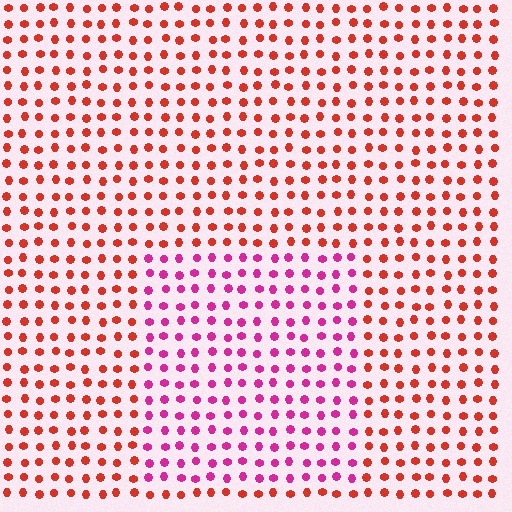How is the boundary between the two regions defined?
The boundary is defined purely by a slight shift in hue (about 44 degrees). Spacing, size, and orientation are identical on both sides.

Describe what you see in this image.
The image is filled with small red elements in a uniform arrangement. A rectangle-shaped region is visible where the elements are tinted to a slightly different hue, forming a subtle color boundary.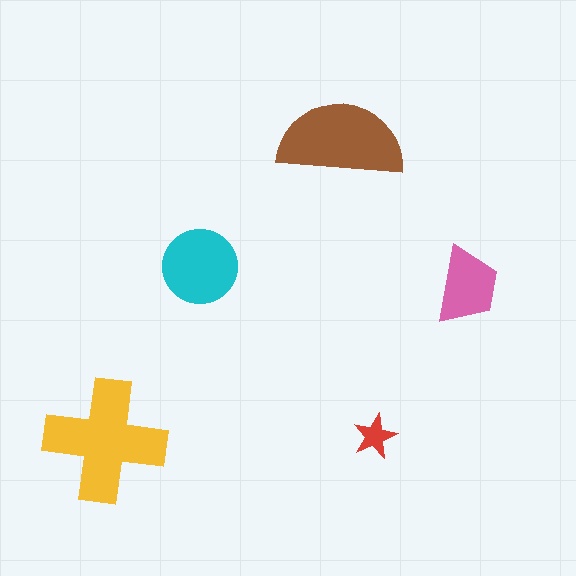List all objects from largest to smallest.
The yellow cross, the brown semicircle, the cyan circle, the pink trapezoid, the red star.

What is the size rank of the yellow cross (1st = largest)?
1st.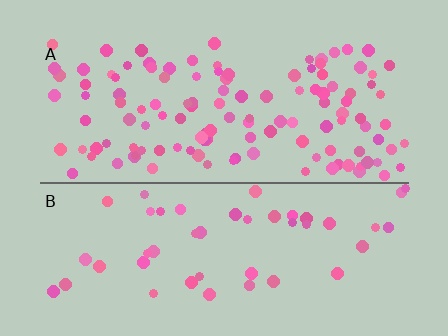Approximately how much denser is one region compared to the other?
Approximately 2.6× — region A over region B.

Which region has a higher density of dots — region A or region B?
A (the top).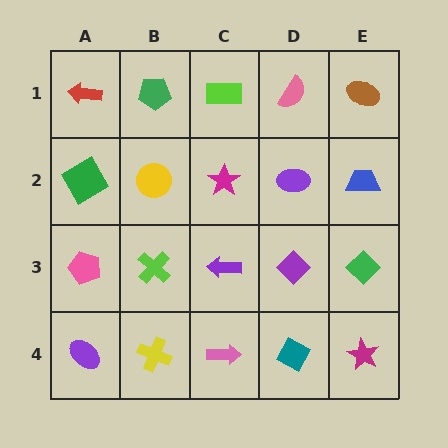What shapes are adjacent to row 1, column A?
A green square (row 2, column A), a green pentagon (row 1, column B).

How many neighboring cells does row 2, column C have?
4.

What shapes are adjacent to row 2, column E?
A brown ellipse (row 1, column E), a green diamond (row 3, column E), a purple ellipse (row 2, column D).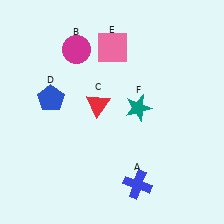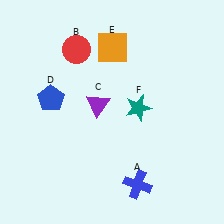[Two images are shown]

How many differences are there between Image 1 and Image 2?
There are 3 differences between the two images.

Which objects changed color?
B changed from magenta to red. C changed from red to purple. E changed from pink to orange.